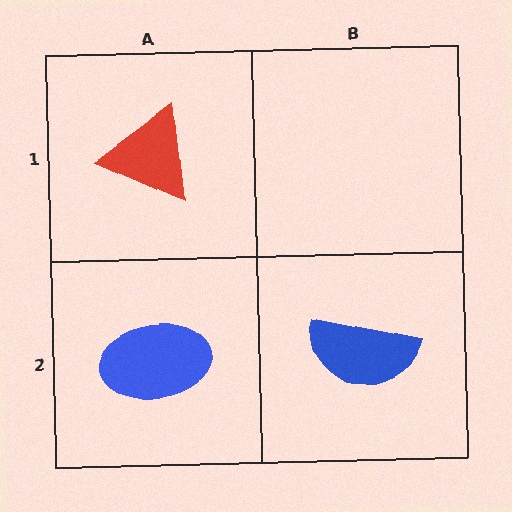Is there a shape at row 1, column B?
No, that cell is empty.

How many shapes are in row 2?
2 shapes.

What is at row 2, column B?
A blue semicircle.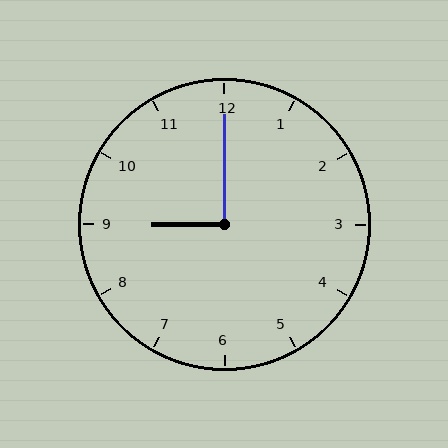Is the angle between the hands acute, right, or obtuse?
It is right.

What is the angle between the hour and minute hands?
Approximately 90 degrees.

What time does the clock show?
9:00.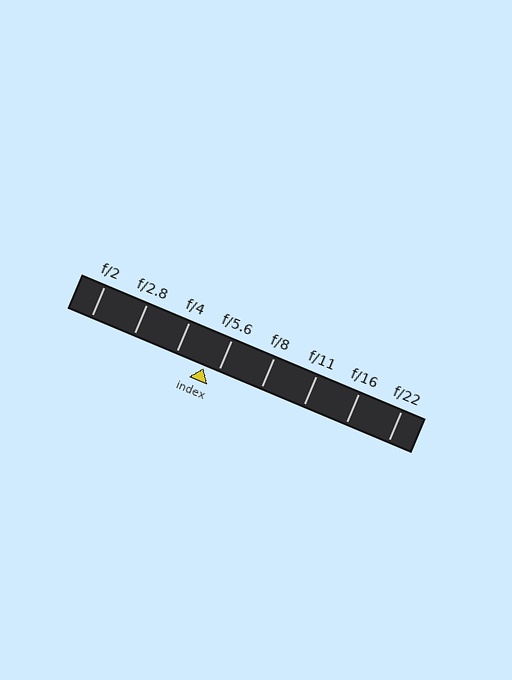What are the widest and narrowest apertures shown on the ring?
The widest aperture shown is f/2 and the narrowest is f/22.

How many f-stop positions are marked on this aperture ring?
There are 8 f-stop positions marked.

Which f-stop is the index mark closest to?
The index mark is closest to f/5.6.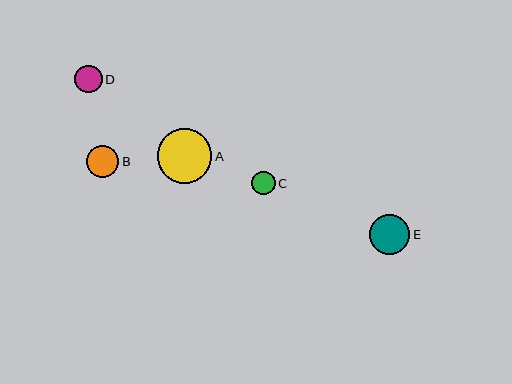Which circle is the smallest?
Circle C is the smallest with a size of approximately 24 pixels.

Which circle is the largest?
Circle A is the largest with a size of approximately 55 pixels.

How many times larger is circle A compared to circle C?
Circle A is approximately 2.3 times the size of circle C.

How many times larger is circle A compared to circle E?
Circle A is approximately 1.4 times the size of circle E.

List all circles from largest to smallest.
From largest to smallest: A, E, B, D, C.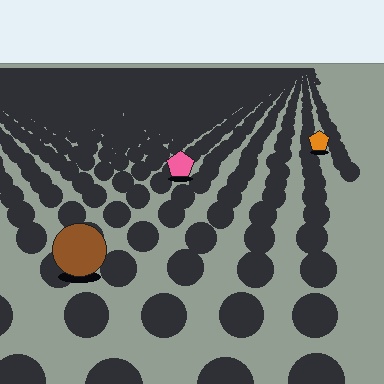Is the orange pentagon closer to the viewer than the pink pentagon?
No. The pink pentagon is closer — you can tell from the texture gradient: the ground texture is coarser near it.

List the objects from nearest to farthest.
From nearest to farthest: the brown circle, the pink pentagon, the orange pentagon.